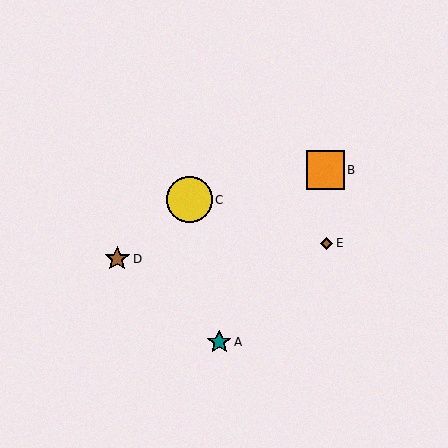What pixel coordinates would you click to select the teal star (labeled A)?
Click at (219, 342) to select the teal star A.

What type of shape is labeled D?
Shape D is a brown star.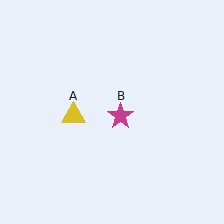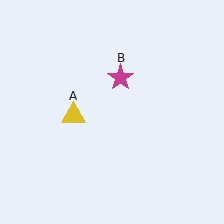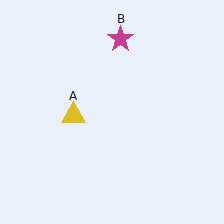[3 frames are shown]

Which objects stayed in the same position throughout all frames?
Yellow triangle (object A) remained stationary.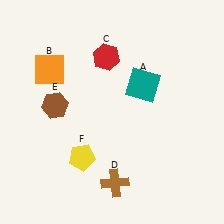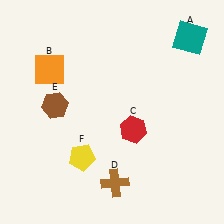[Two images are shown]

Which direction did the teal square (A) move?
The teal square (A) moved up.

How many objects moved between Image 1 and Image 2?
2 objects moved between the two images.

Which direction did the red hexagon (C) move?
The red hexagon (C) moved down.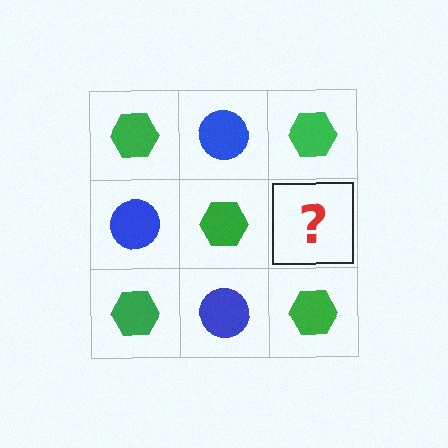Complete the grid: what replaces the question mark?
The question mark should be replaced with a blue circle.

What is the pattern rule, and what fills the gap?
The rule is that it alternates green hexagon and blue circle in a checkerboard pattern. The gap should be filled with a blue circle.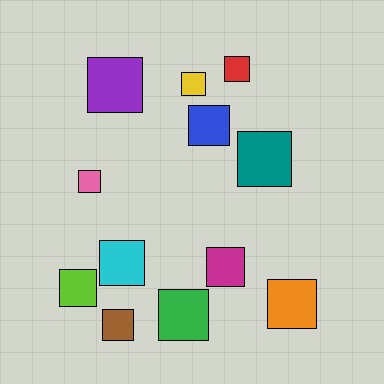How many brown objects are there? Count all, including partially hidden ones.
There is 1 brown object.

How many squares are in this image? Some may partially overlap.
There are 12 squares.